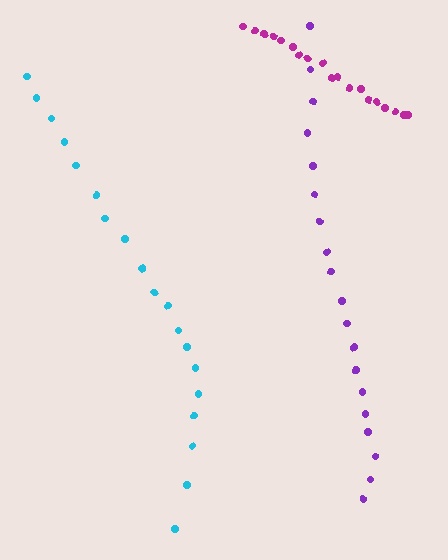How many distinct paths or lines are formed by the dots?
There are 3 distinct paths.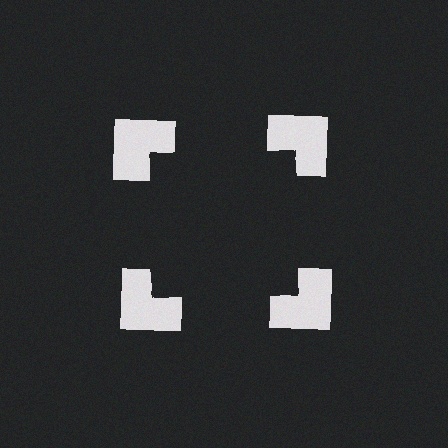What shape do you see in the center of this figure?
An illusory square — its edges are inferred from the aligned wedge cuts in the notched squares, not physically drawn.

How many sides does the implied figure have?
4 sides.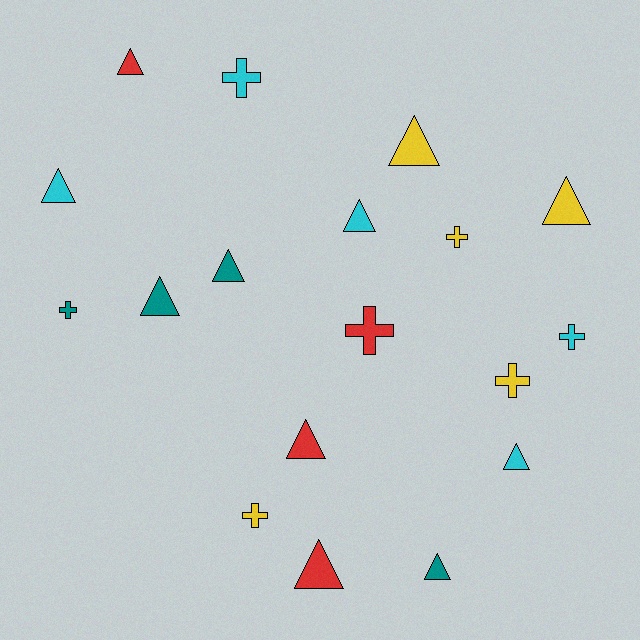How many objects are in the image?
There are 18 objects.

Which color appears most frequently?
Yellow, with 5 objects.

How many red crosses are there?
There is 1 red cross.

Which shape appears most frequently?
Triangle, with 11 objects.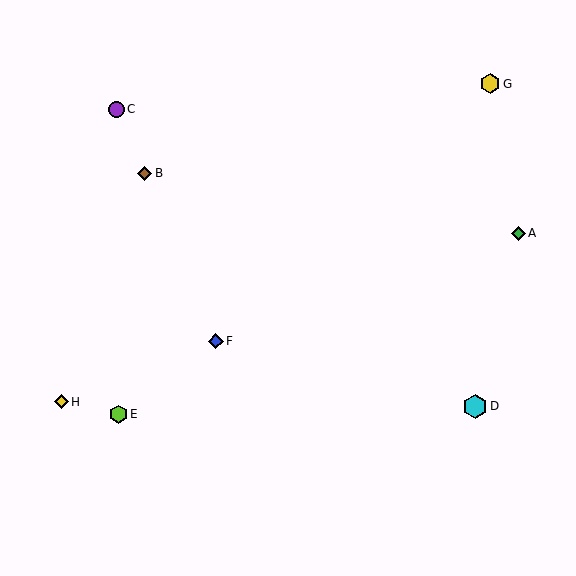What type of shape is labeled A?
Shape A is a green diamond.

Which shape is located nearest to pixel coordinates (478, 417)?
The cyan hexagon (labeled D) at (475, 406) is nearest to that location.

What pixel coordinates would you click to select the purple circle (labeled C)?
Click at (116, 109) to select the purple circle C.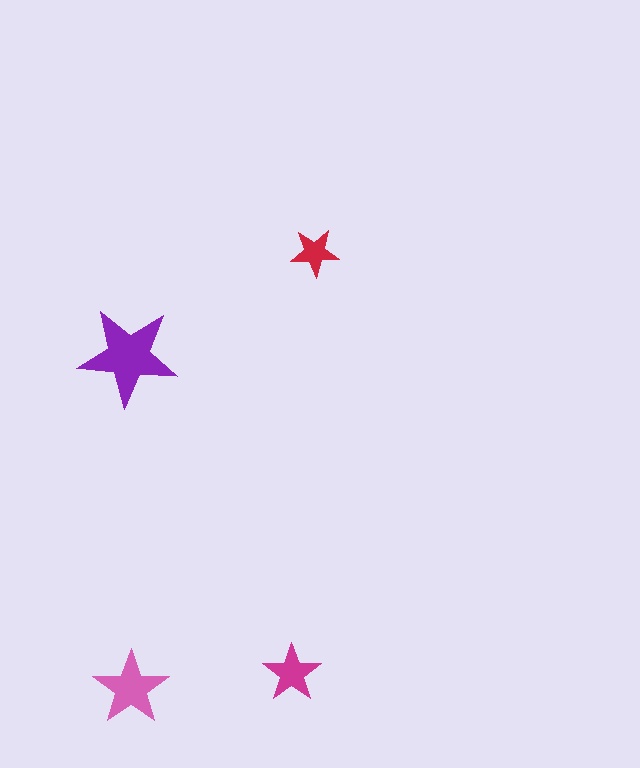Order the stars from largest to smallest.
the purple one, the pink one, the magenta one, the red one.